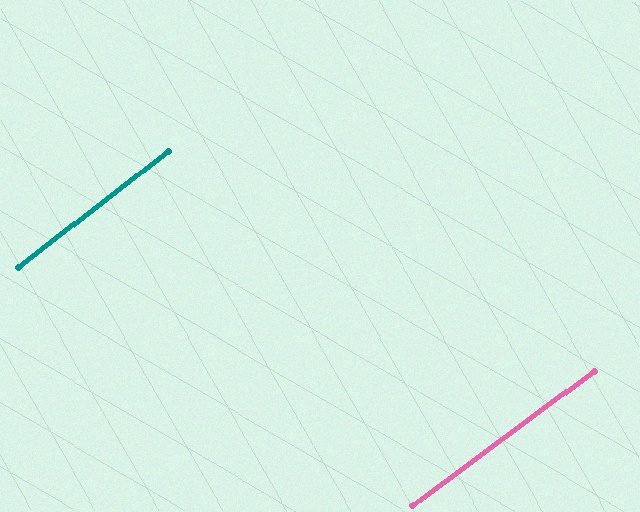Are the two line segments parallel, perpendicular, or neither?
Parallel — their directions differ by only 1.3°.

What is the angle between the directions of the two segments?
Approximately 1 degree.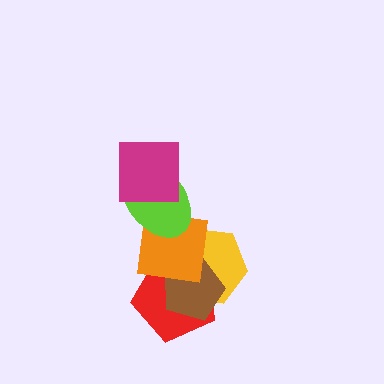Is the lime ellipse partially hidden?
Yes, it is partially covered by another shape.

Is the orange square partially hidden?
Yes, it is partially covered by another shape.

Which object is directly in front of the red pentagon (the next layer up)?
The brown pentagon is directly in front of the red pentagon.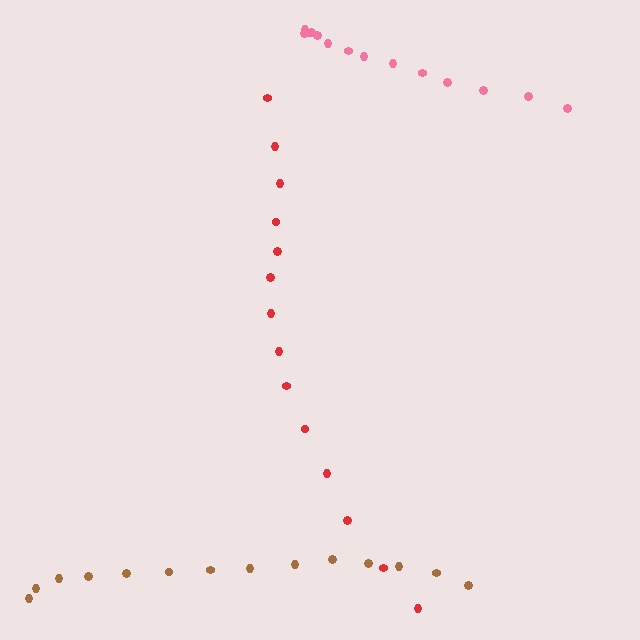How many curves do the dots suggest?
There are 3 distinct paths.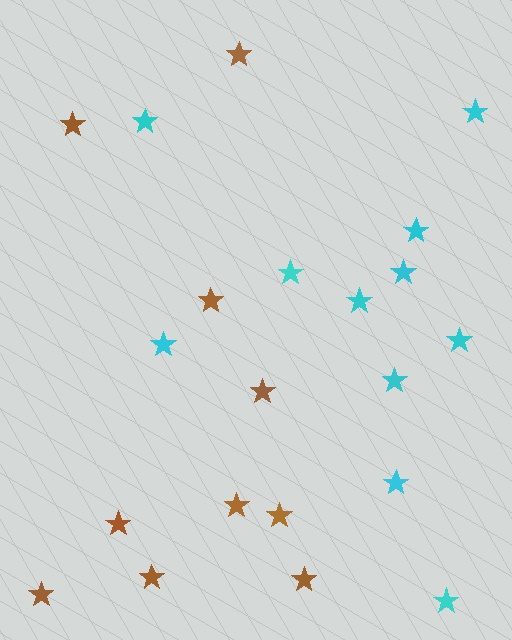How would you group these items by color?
There are 2 groups: one group of cyan stars (11) and one group of brown stars (10).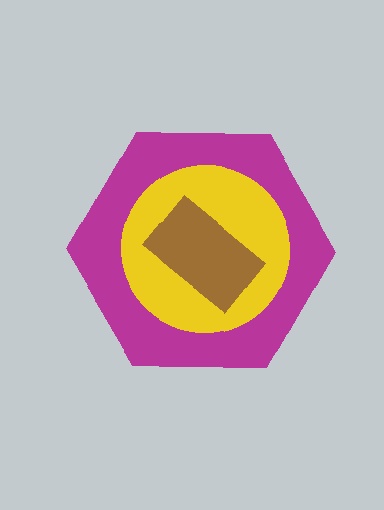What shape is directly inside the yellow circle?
The brown rectangle.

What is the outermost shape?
The magenta hexagon.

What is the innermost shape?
The brown rectangle.